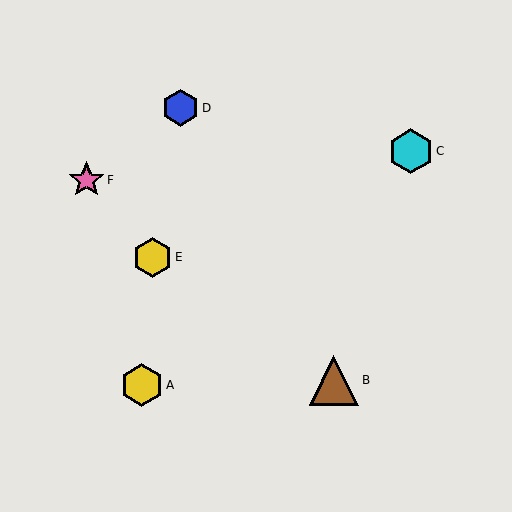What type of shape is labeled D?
Shape D is a blue hexagon.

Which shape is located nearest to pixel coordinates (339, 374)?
The brown triangle (labeled B) at (334, 380) is nearest to that location.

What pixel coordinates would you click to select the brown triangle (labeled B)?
Click at (334, 380) to select the brown triangle B.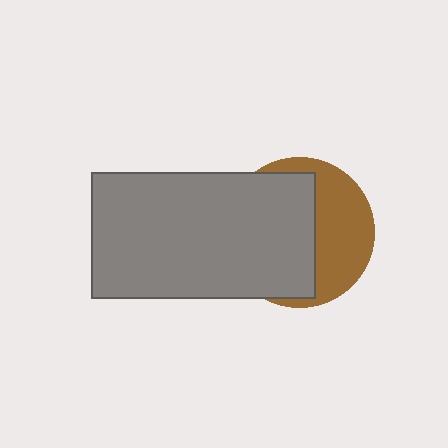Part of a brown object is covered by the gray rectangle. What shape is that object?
It is a circle.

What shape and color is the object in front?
The object in front is a gray rectangle.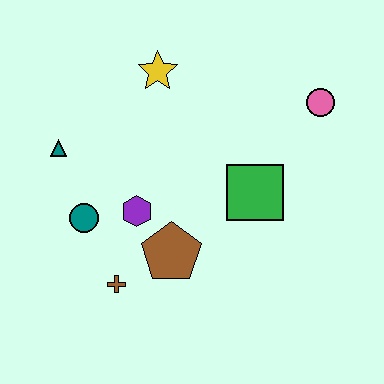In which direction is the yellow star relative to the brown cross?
The yellow star is above the brown cross.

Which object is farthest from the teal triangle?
The pink circle is farthest from the teal triangle.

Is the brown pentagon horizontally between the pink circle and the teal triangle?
Yes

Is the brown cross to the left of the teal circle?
No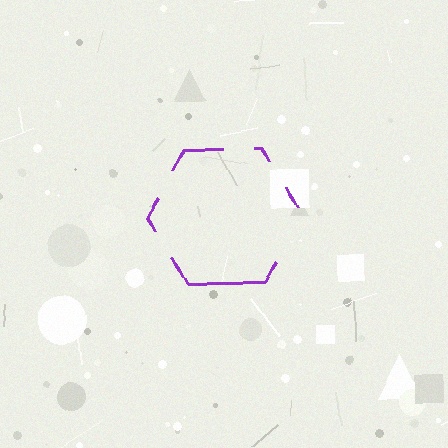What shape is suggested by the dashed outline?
The dashed outline suggests a hexagon.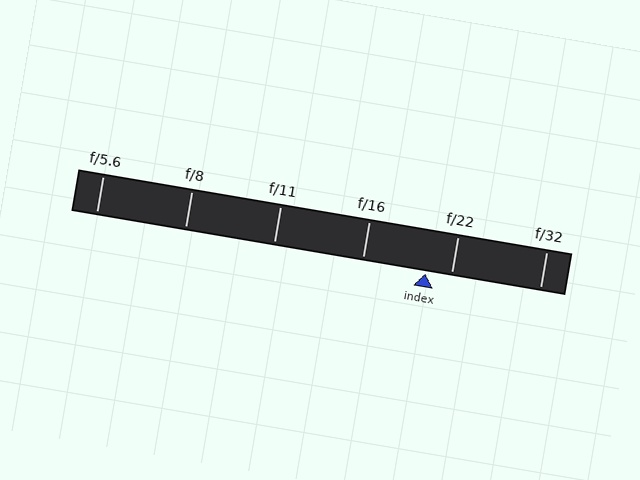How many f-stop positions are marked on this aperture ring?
There are 6 f-stop positions marked.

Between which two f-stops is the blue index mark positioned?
The index mark is between f/16 and f/22.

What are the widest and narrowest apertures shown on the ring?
The widest aperture shown is f/5.6 and the narrowest is f/32.